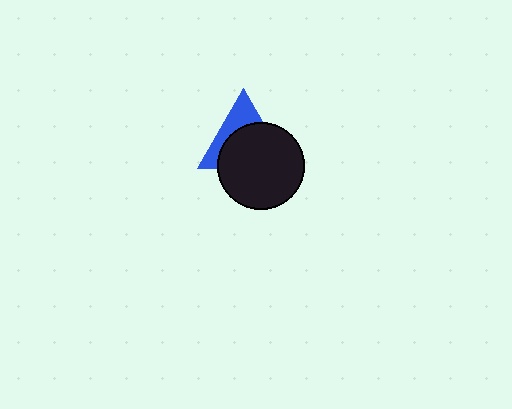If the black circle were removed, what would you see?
You would see the complete blue triangle.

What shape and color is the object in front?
The object in front is a black circle.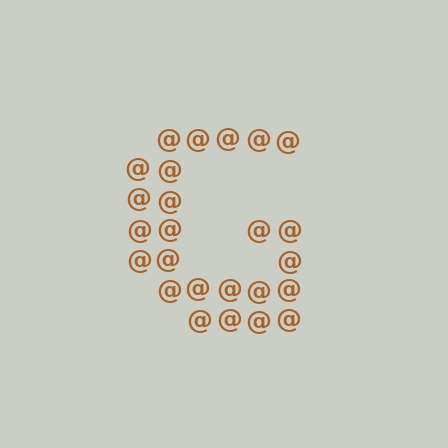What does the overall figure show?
The overall figure shows the letter G.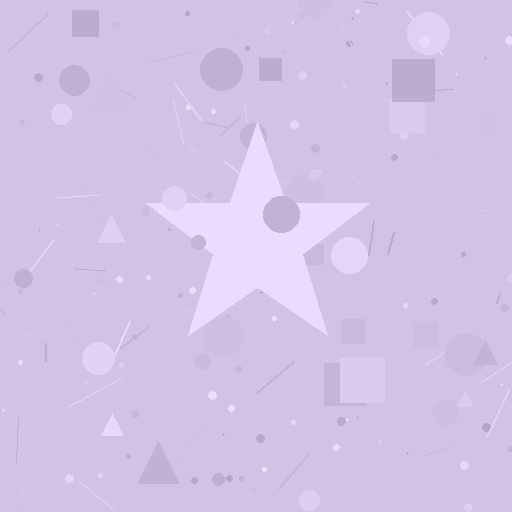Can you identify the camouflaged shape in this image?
The camouflaged shape is a star.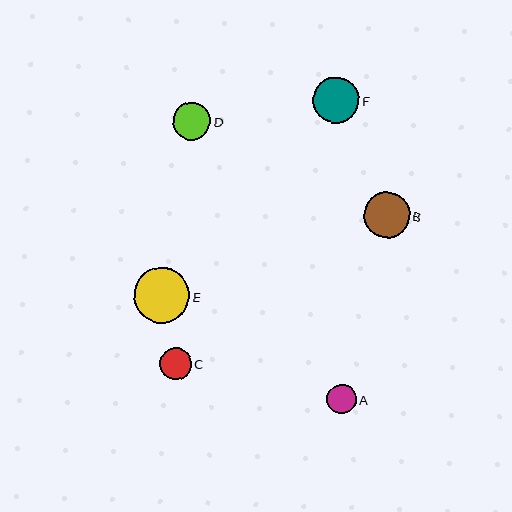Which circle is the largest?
Circle E is the largest with a size of approximately 55 pixels.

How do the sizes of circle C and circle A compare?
Circle C and circle A are approximately the same size.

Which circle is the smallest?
Circle A is the smallest with a size of approximately 30 pixels.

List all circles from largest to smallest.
From largest to smallest: E, F, B, D, C, A.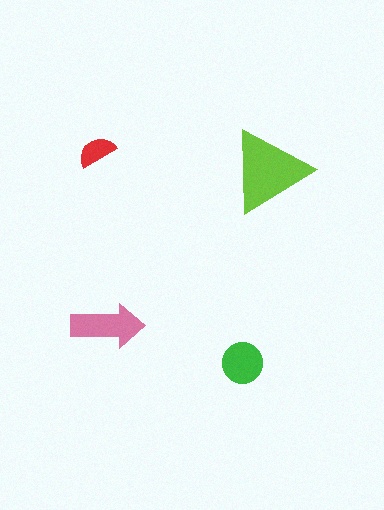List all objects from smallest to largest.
The red semicircle, the green circle, the pink arrow, the lime triangle.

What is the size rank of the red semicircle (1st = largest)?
4th.